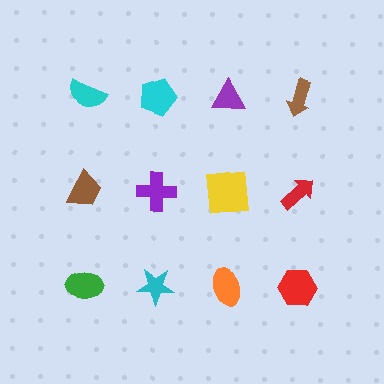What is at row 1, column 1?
A cyan semicircle.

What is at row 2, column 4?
A red arrow.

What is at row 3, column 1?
A green ellipse.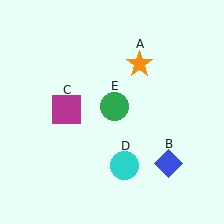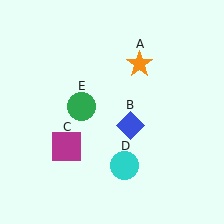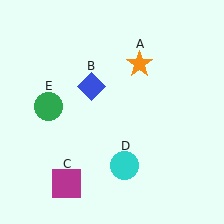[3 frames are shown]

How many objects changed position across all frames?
3 objects changed position: blue diamond (object B), magenta square (object C), green circle (object E).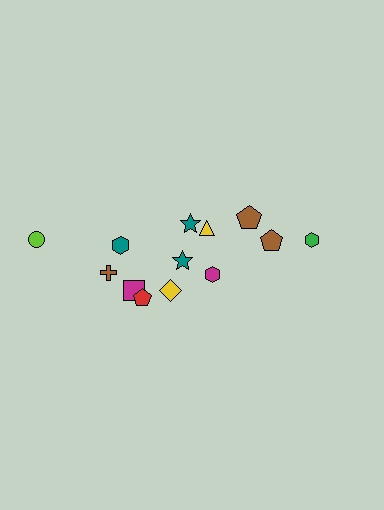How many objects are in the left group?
There are 8 objects.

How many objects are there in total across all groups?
There are 13 objects.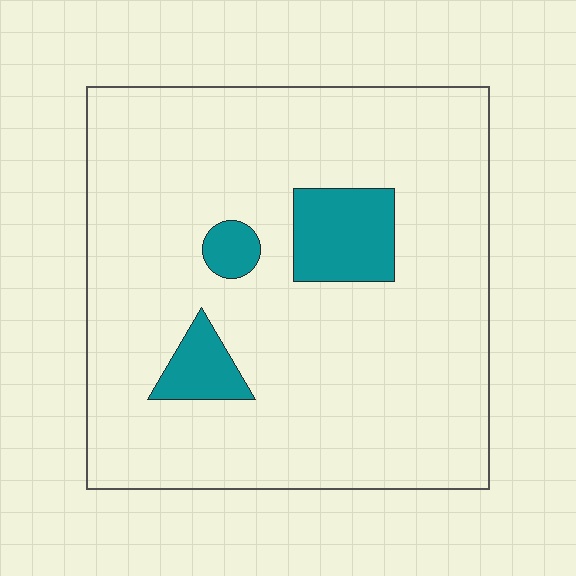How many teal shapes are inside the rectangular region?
3.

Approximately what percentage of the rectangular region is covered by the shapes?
Approximately 10%.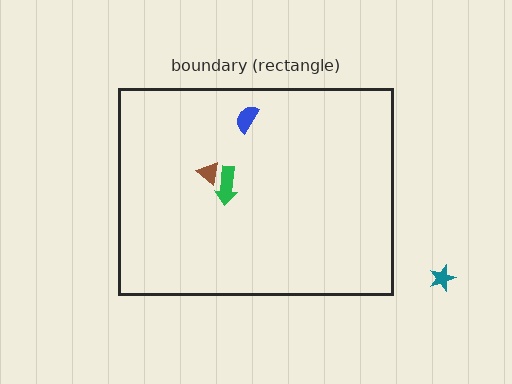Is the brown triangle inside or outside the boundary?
Inside.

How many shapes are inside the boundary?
3 inside, 1 outside.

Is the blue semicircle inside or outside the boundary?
Inside.